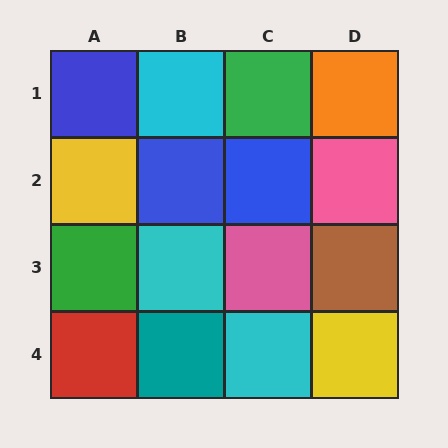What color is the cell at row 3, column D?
Brown.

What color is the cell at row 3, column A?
Green.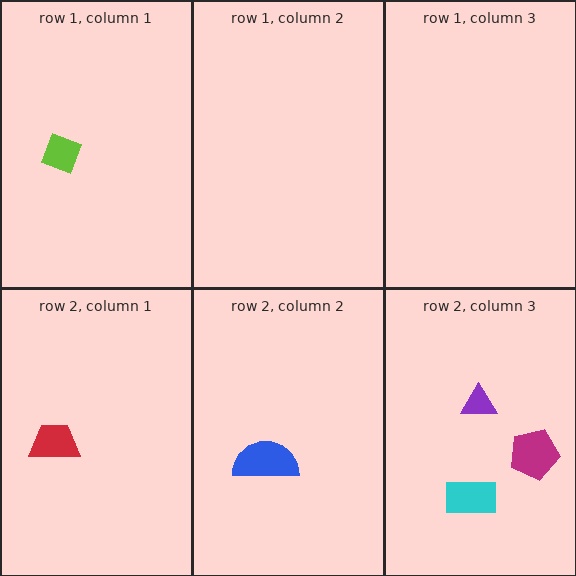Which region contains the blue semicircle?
The row 2, column 2 region.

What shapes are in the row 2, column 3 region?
The cyan rectangle, the purple triangle, the magenta pentagon.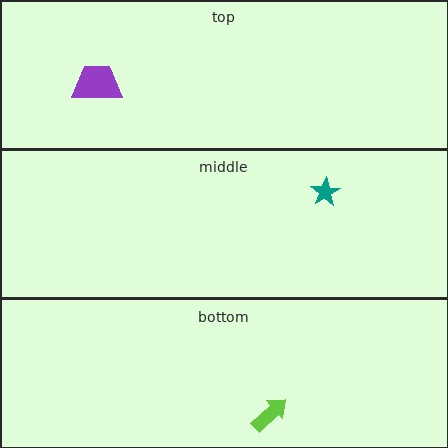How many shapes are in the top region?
1.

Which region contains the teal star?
The middle region.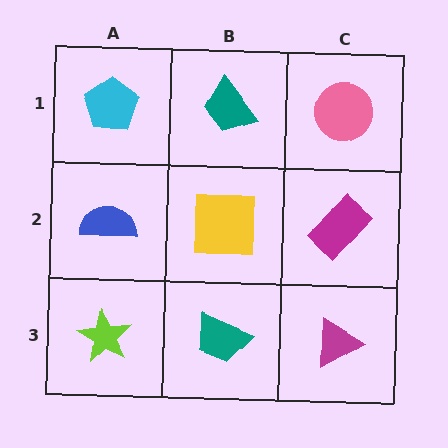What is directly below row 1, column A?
A blue semicircle.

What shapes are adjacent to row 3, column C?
A magenta rectangle (row 2, column C), a teal trapezoid (row 3, column B).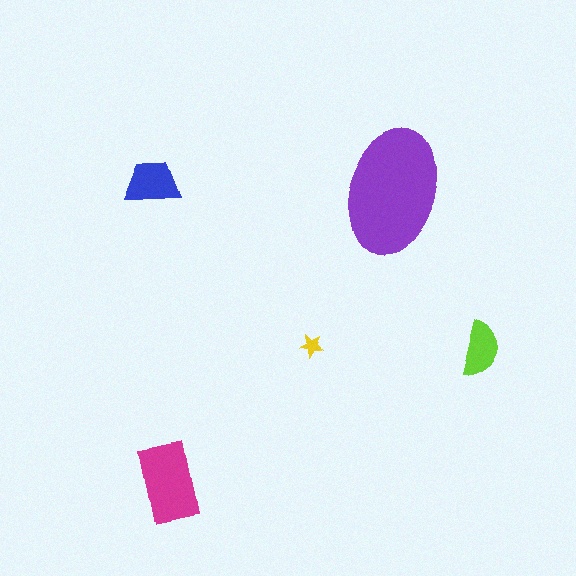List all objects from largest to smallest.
The purple ellipse, the magenta rectangle, the blue trapezoid, the lime semicircle, the yellow star.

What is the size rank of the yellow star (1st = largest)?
5th.